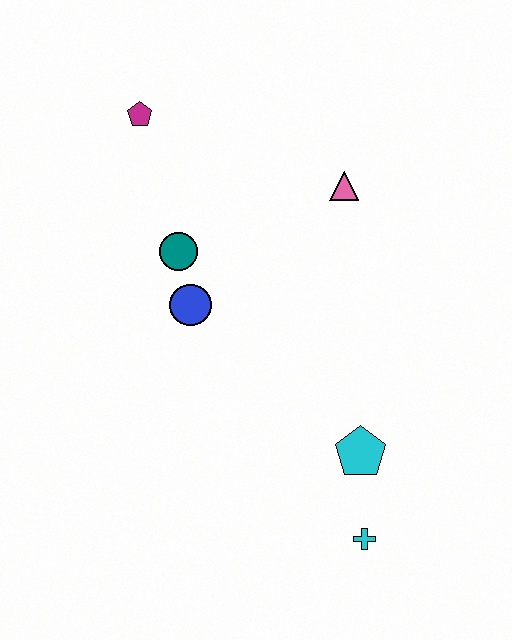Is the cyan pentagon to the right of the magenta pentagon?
Yes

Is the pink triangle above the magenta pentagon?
No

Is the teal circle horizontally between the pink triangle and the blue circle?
No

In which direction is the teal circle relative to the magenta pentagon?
The teal circle is below the magenta pentagon.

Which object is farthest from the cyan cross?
The magenta pentagon is farthest from the cyan cross.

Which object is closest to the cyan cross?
The cyan pentagon is closest to the cyan cross.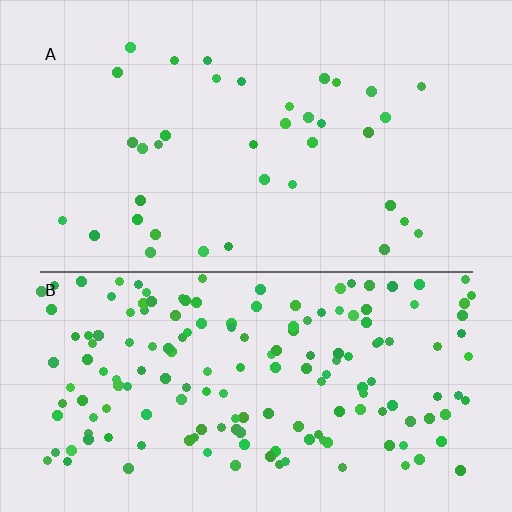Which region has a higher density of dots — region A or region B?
B (the bottom).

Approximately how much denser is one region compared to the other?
Approximately 4.5× — region B over region A.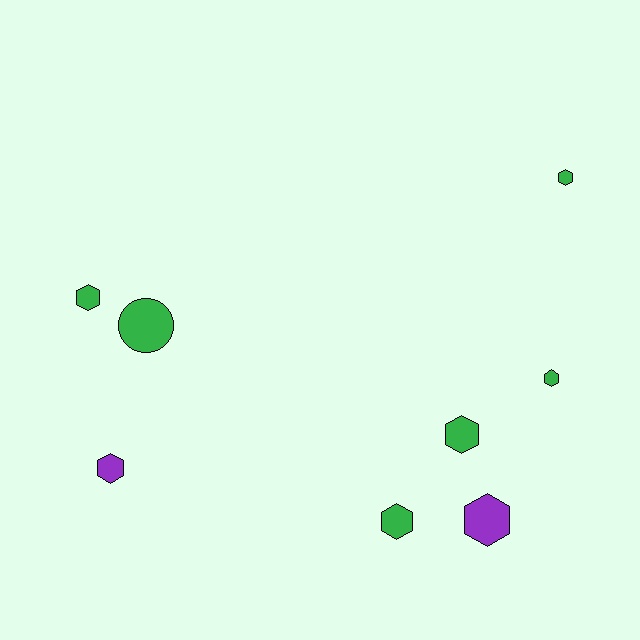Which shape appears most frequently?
Hexagon, with 7 objects.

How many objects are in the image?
There are 8 objects.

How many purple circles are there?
There are no purple circles.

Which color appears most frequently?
Green, with 6 objects.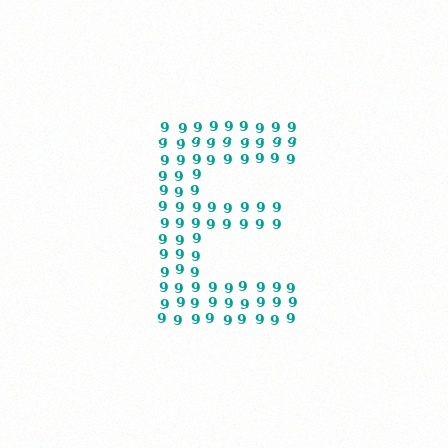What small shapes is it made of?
It is made of small digit 9's.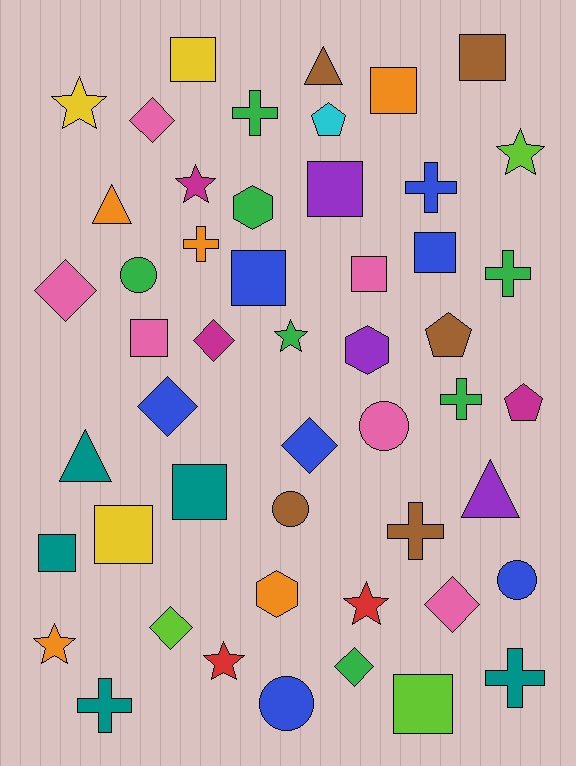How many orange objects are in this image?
There are 5 orange objects.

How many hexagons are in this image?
There are 3 hexagons.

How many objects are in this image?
There are 50 objects.